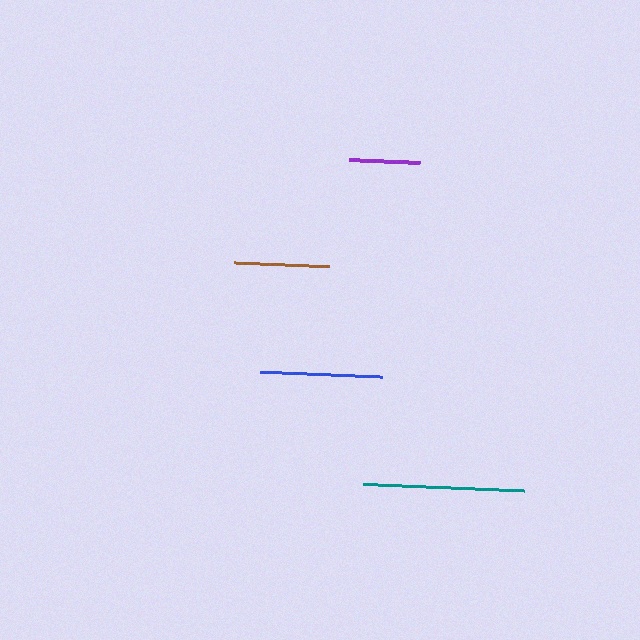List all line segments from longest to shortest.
From longest to shortest: teal, blue, brown, purple.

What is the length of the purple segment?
The purple segment is approximately 70 pixels long.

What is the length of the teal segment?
The teal segment is approximately 160 pixels long.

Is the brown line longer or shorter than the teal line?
The teal line is longer than the brown line.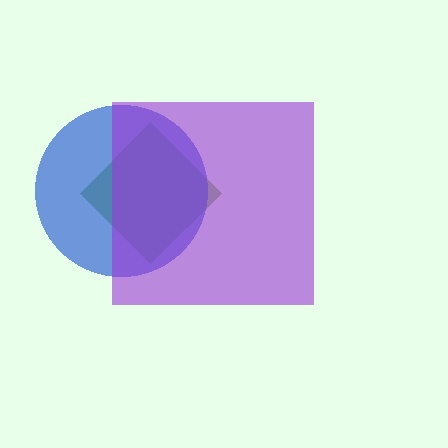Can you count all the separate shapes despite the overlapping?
Yes, there are 3 separate shapes.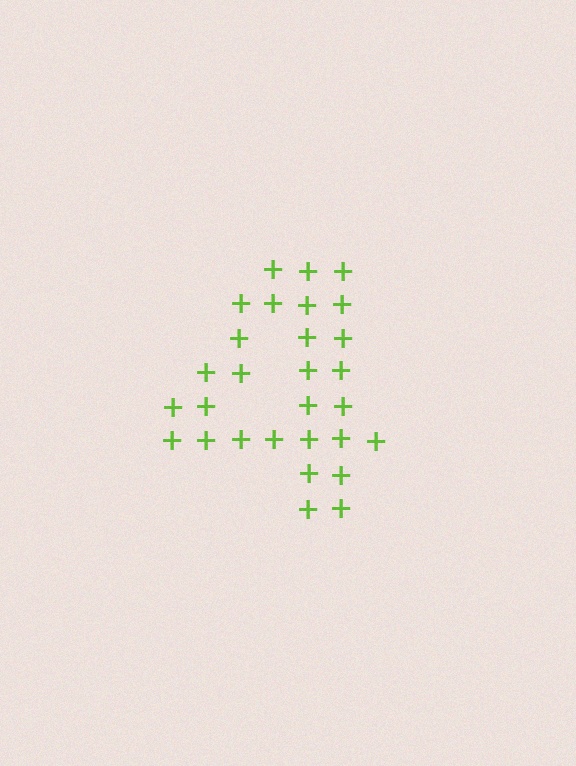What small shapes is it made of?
It is made of small plus signs.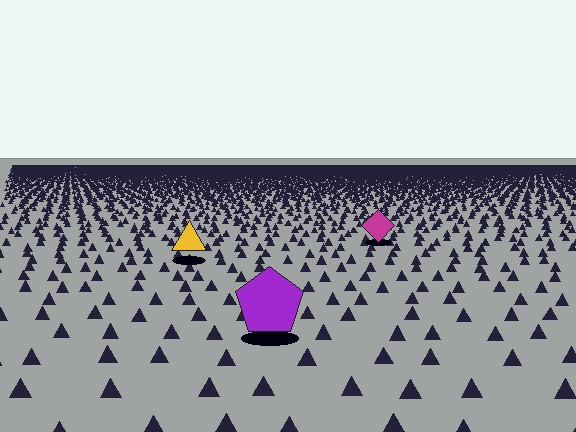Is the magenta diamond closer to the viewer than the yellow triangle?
No. The yellow triangle is closer — you can tell from the texture gradient: the ground texture is coarser near it.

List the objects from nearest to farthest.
From nearest to farthest: the purple pentagon, the yellow triangle, the magenta diamond.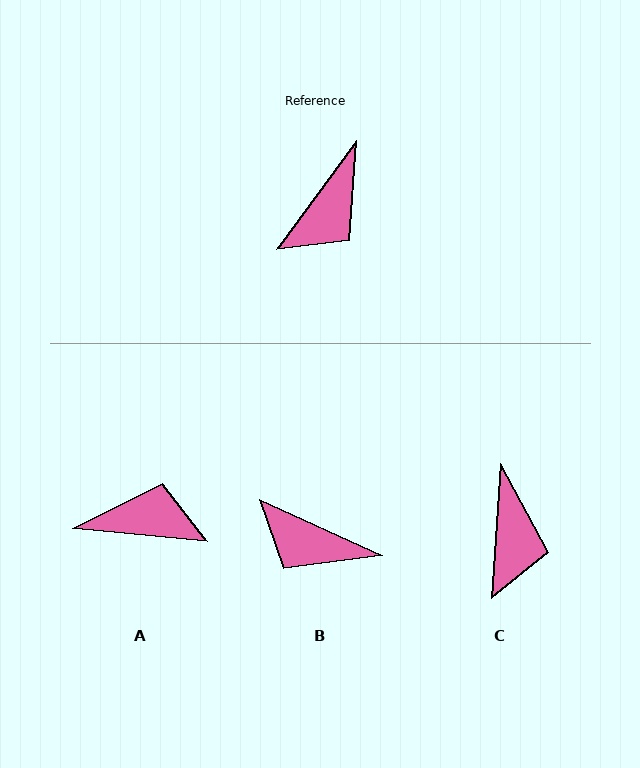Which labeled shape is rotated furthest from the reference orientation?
A, about 120 degrees away.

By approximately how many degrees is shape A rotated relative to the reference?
Approximately 120 degrees counter-clockwise.